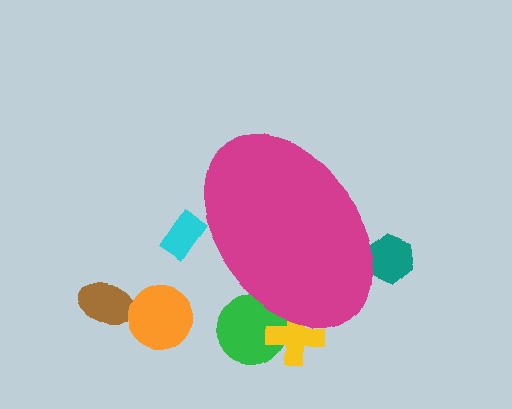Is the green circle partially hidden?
Yes, the green circle is partially hidden behind the magenta ellipse.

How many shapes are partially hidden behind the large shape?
4 shapes are partially hidden.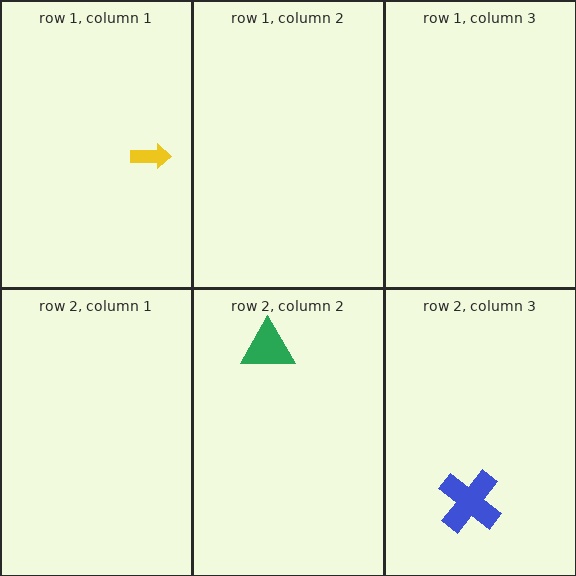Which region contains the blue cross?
The row 2, column 3 region.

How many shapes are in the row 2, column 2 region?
1.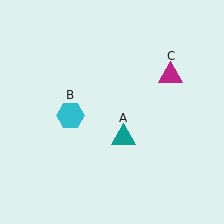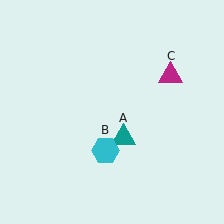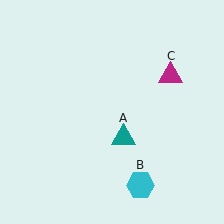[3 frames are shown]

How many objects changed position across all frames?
1 object changed position: cyan hexagon (object B).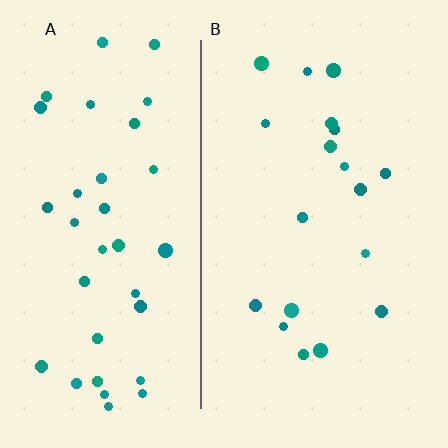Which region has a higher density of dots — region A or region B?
A (the left).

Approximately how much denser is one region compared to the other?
Approximately 2.0× — region A over region B.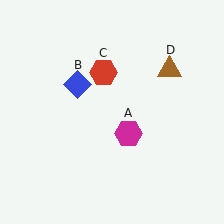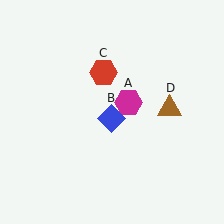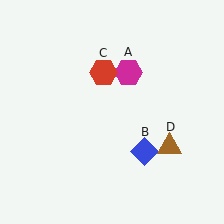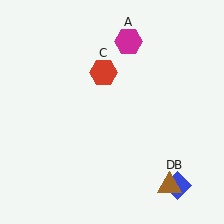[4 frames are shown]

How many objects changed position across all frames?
3 objects changed position: magenta hexagon (object A), blue diamond (object B), brown triangle (object D).